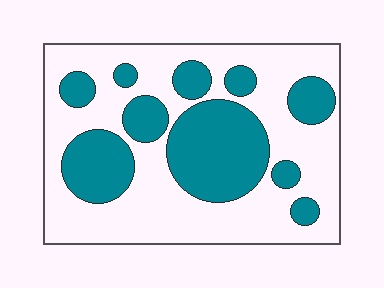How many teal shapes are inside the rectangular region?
10.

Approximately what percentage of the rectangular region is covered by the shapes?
Approximately 35%.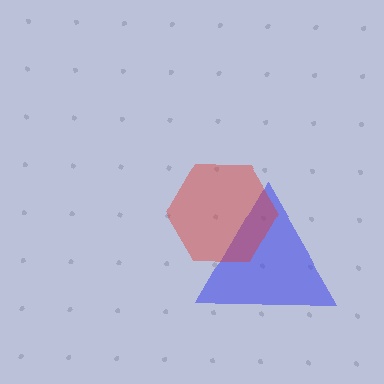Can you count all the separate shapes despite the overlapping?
Yes, there are 2 separate shapes.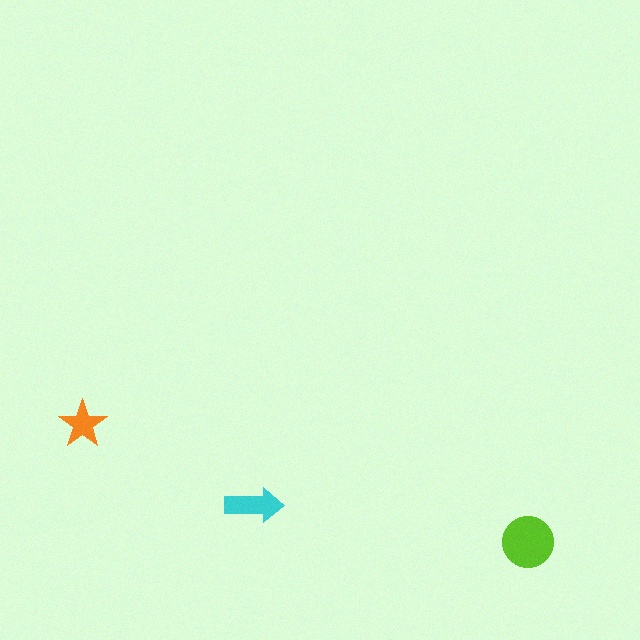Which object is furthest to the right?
The lime circle is rightmost.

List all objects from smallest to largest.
The orange star, the cyan arrow, the lime circle.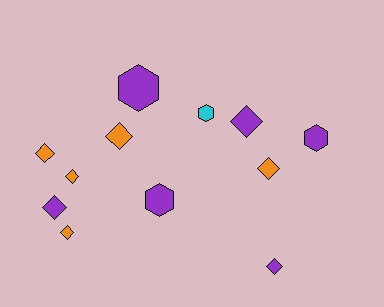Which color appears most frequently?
Purple, with 6 objects.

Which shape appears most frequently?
Diamond, with 8 objects.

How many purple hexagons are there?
There are 3 purple hexagons.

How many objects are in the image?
There are 12 objects.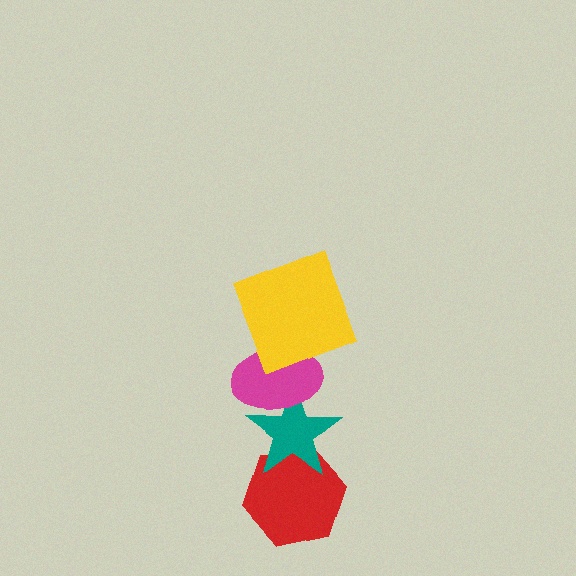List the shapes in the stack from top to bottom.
From top to bottom: the yellow square, the magenta ellipse, the teal star, the red hexagon.